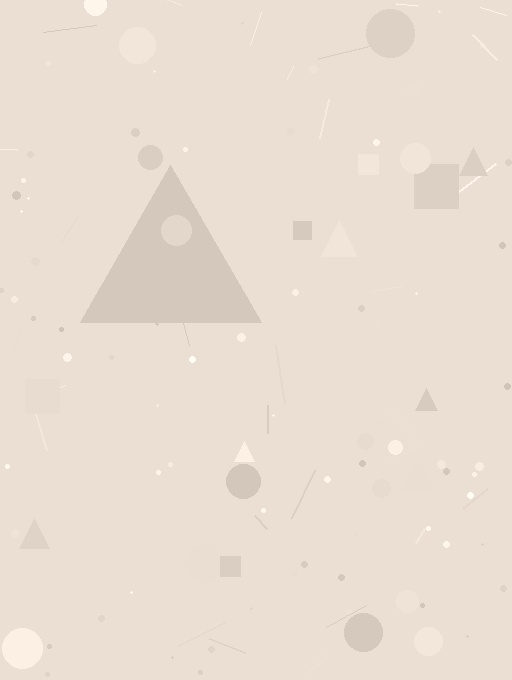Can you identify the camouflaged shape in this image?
The camouflaged shape is a triangle.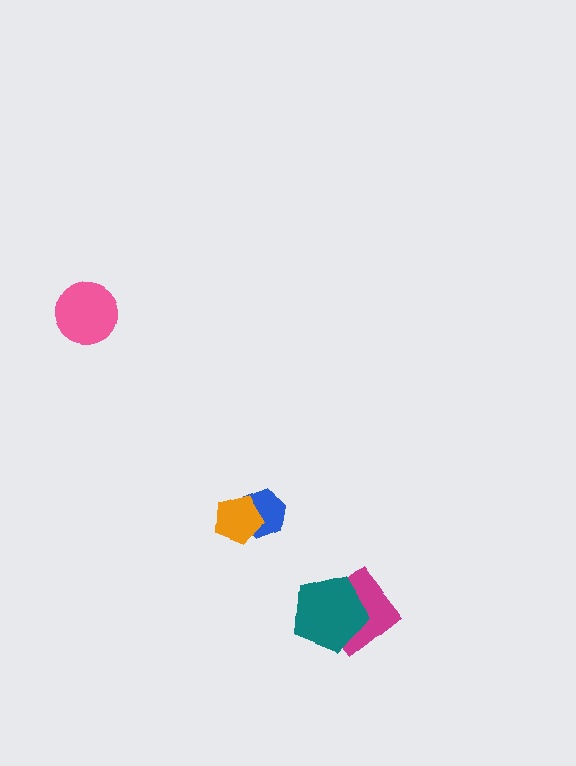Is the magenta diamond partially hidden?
Yes, it is partially covered by another shape.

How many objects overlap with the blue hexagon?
1 object overlaps with the blue hexagon.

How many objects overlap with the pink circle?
0 objects overlap with the pink circle.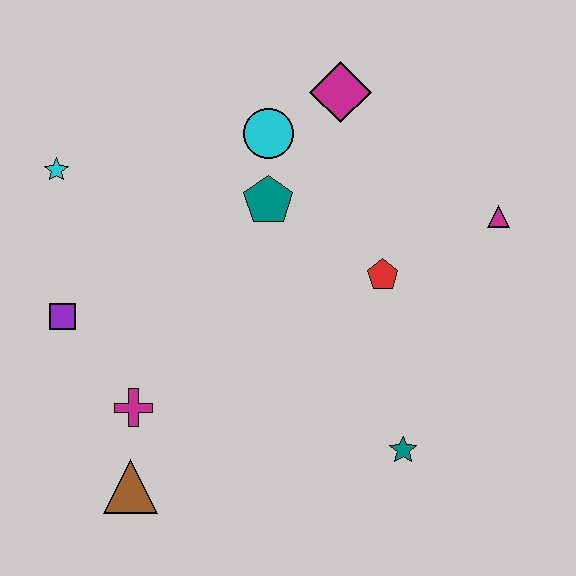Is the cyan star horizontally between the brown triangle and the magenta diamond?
No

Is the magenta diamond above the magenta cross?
Yes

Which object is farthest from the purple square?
The magenta triangle is farthest from the purple square.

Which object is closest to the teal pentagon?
The cyan circle is closest to the teal pentagon.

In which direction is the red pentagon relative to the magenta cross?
The red pentagon is to the right of the magenta cross.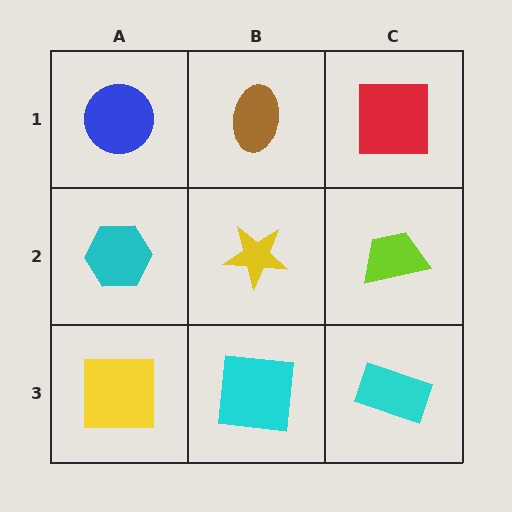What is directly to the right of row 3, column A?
A cyan square.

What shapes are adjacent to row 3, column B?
A yellow star (row 2, column B), a yellow square (row 3, column A), a cyan rectangle (row 3, column C).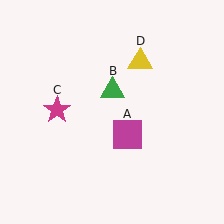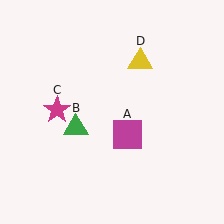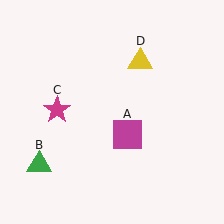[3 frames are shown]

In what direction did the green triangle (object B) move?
The green triangle (object B) moved down and to the left.